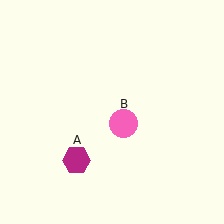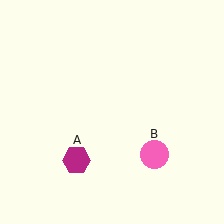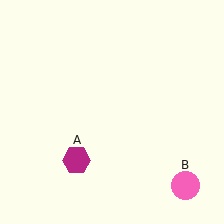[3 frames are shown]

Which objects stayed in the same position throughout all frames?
Magenta hexagon (object A) remained stationary.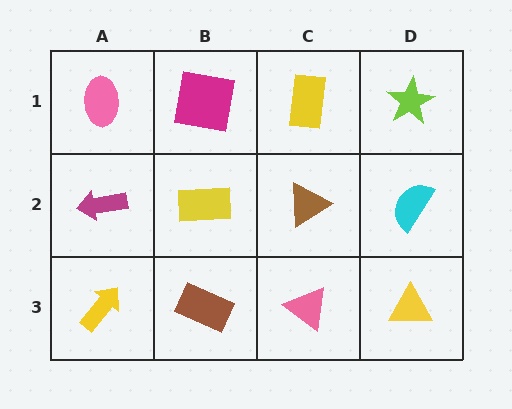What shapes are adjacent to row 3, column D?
A cyan semicircle (row 2, column D), a pink triangle (row 3, column C).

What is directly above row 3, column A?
A magenta arrow.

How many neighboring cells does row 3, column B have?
3.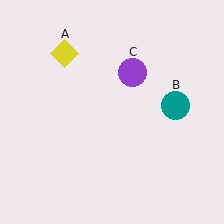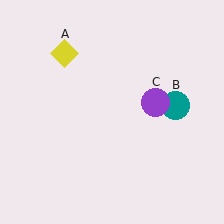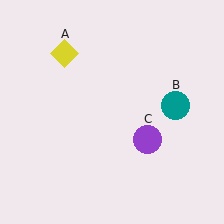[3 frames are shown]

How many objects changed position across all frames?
1 object changed position: purple circle (object C).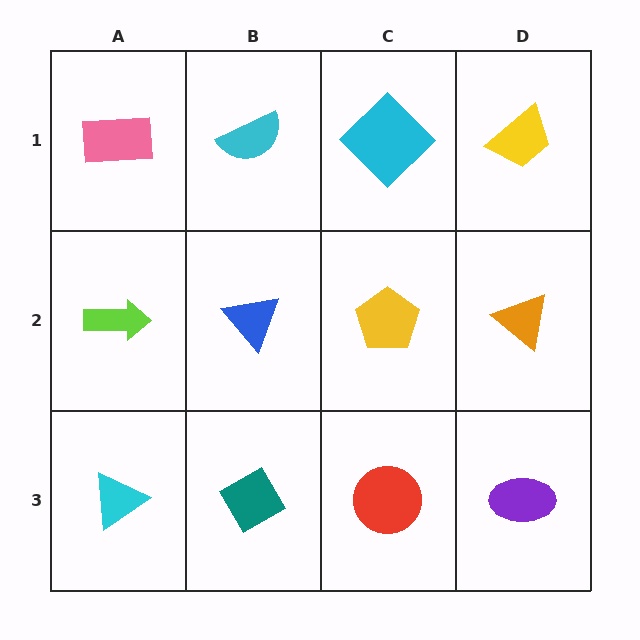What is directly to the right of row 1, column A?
A cyan semicircle.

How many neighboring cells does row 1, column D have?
2.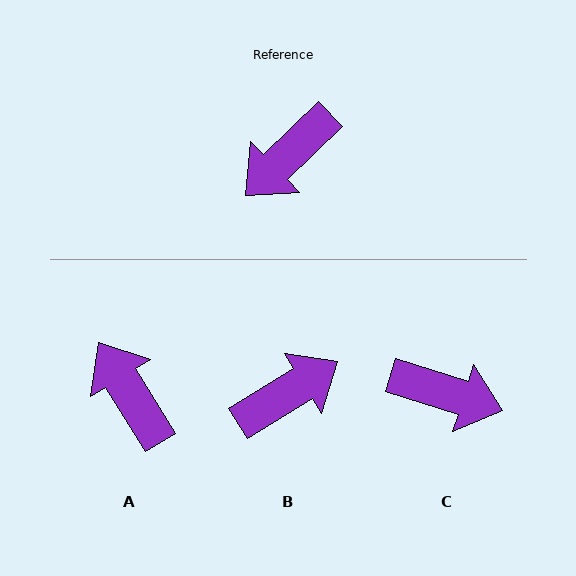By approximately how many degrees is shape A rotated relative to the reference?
Approximately 102 degrees clockwise.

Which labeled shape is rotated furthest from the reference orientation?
B, about 168 degrees away.